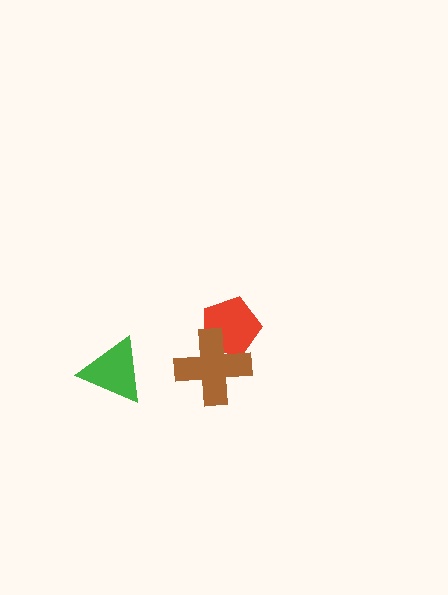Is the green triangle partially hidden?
No, no other shape covers it.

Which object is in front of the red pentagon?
The brown cross is in front of the red pentagon.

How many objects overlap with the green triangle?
0 objects overlap with the green triangle.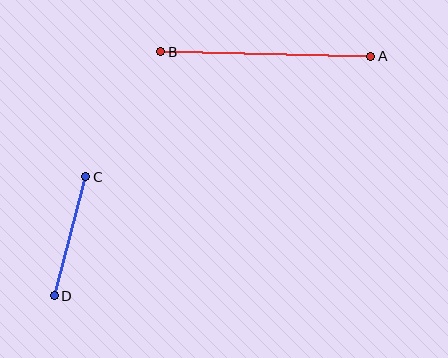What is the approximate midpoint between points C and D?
The midpoint is at approximately (70, 236) pixels.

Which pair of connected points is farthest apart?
Points A and B are farthest apart.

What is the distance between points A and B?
The distance is approximately 210 pixels.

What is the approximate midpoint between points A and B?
The midpoint is at approximately (266, 54) pixels.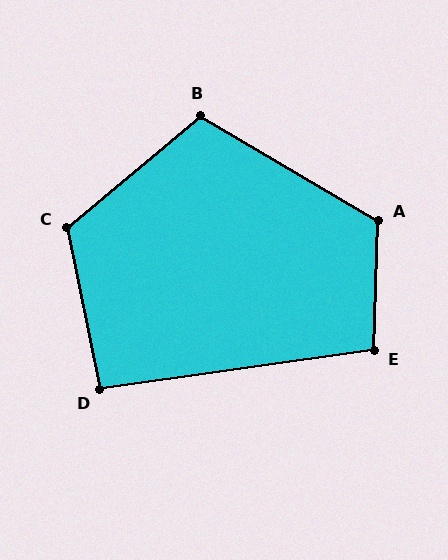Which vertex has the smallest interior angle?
D, at approximately 93 degrees.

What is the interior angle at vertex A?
Approximately 118 degrees (obtuse).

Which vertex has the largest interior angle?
C, at approximately 118 degrees.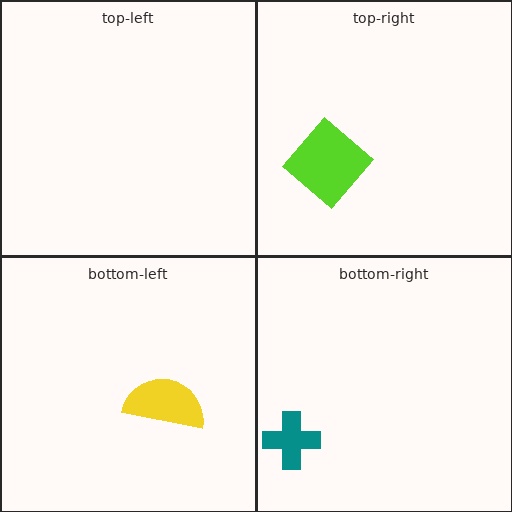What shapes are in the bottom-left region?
The yellow semicircle.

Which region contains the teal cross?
The bottom-right region.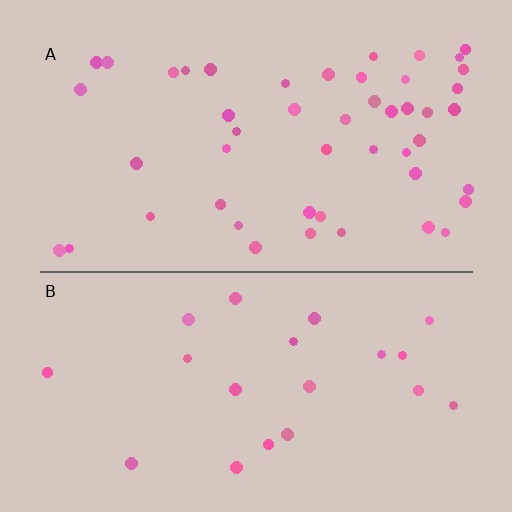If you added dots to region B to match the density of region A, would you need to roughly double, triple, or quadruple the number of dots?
Approximately double.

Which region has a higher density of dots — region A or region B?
A (the top).